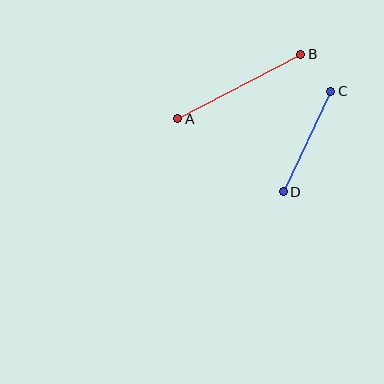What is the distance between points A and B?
The distance is approximately 138 pixels.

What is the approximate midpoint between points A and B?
The midpoint is at approximately (239, 87) pixels.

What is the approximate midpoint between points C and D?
The midpoint is at approximately (307, 141) pixels.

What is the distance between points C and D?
The distance is approximately 111 pixels.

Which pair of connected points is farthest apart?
Points A and B are farthest apart.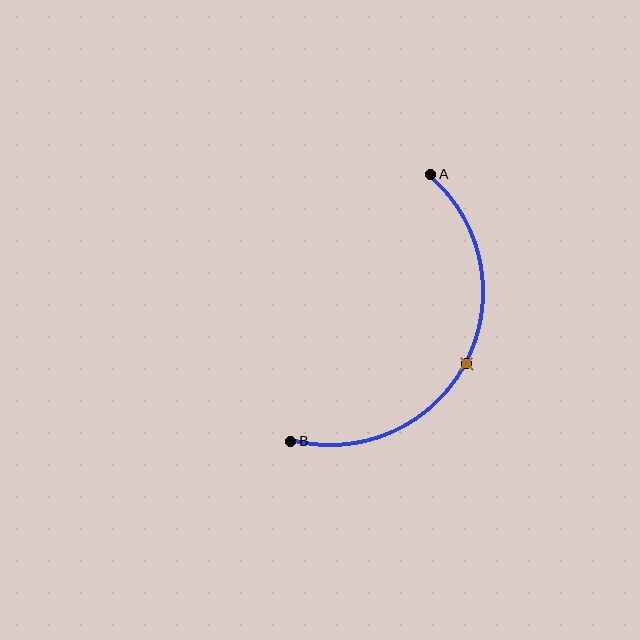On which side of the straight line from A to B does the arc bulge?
The arc bulges to the right of the straight line connecting A and B.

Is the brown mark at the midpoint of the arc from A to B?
Yes. The brown mark lies on the arc at equal arc-length from both A and B — it is the arc midpoint.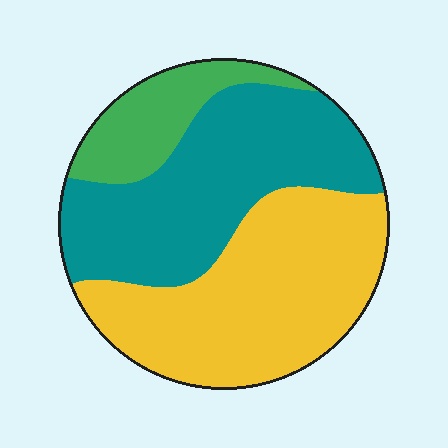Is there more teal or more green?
Teal.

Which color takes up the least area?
Green, at roughly 15%.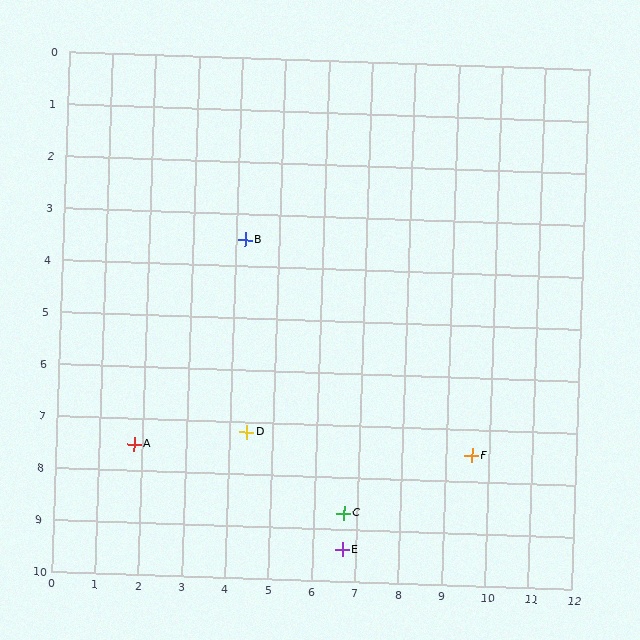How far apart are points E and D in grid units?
Points E and D are about 3.2 grid units apart.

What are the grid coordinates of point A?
Point A is at approximately (1.8, 7.5).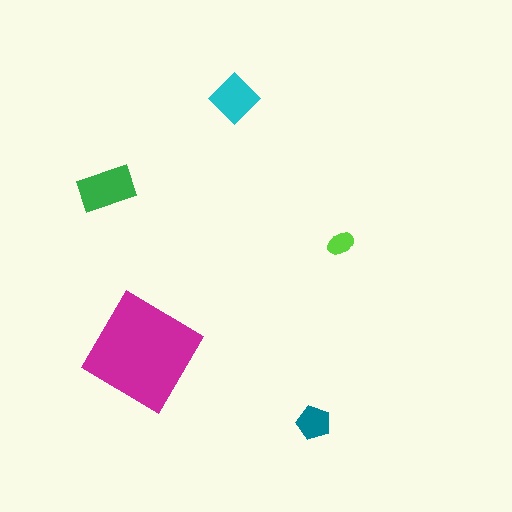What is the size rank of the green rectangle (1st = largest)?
2nd.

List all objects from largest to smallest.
The magenta diamond, the green rectangle, the cyan diamond, the teal pentagon, the lime ellipse.